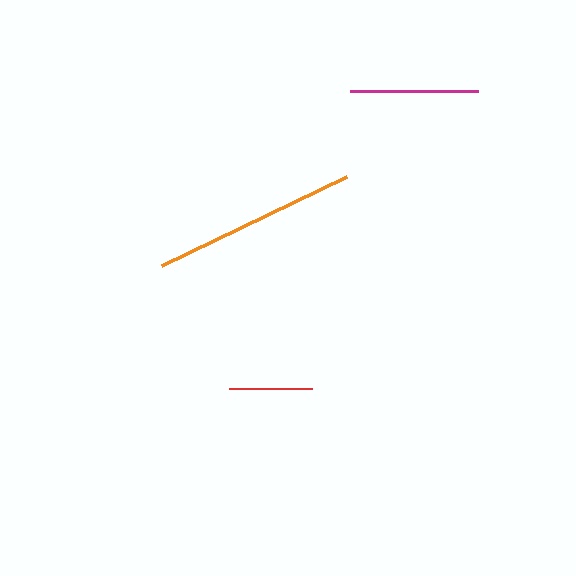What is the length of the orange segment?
The orange segment is approximately 206 pixels long.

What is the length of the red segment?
The red segment is approximately 84 pixels long.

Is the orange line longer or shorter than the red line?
The orange line is longer than the red line.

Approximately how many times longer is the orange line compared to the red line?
The orange line is approximately 2.5 times the length of the red line.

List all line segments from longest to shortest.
From longest to shortest: orange, magenta, red.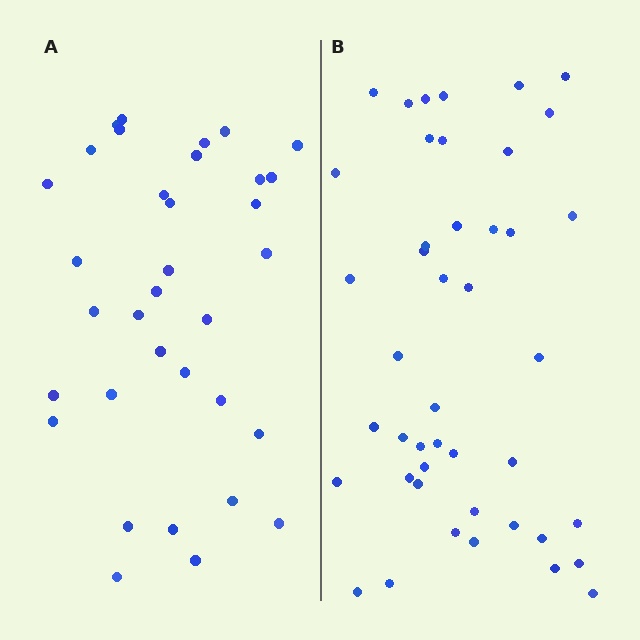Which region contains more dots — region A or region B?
Region B (the right region) has more dots.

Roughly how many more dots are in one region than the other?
Region B has roughly 10 or so more dots than region A.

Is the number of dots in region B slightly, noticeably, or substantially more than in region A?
Region B has noticeably more, but not dramatically so. The ratio is roughly 1.3 to 1.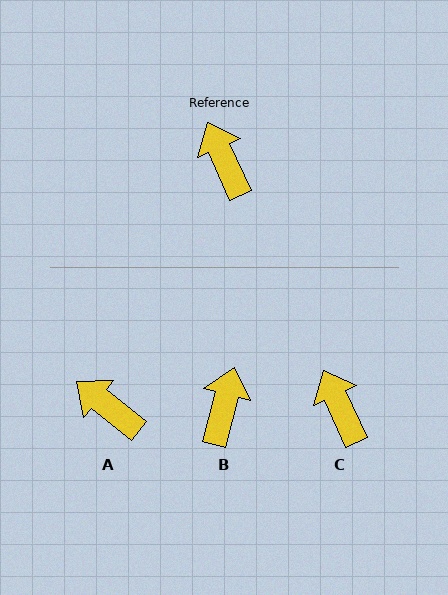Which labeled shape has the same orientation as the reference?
C.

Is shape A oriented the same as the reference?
No, it is off by about 27 degrees.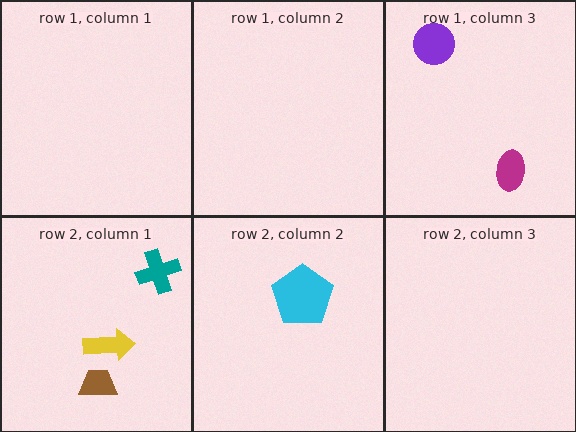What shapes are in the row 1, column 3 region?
The magenta ellipse, the purple circle.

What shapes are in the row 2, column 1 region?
The teal cross, the brown trapezoid, the yellow arrow.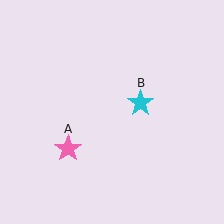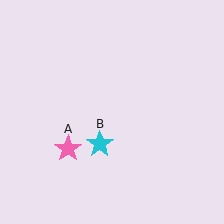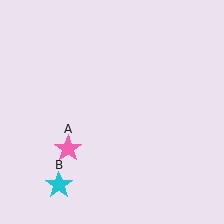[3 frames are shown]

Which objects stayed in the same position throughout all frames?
Pink star (object A) remained stationary.